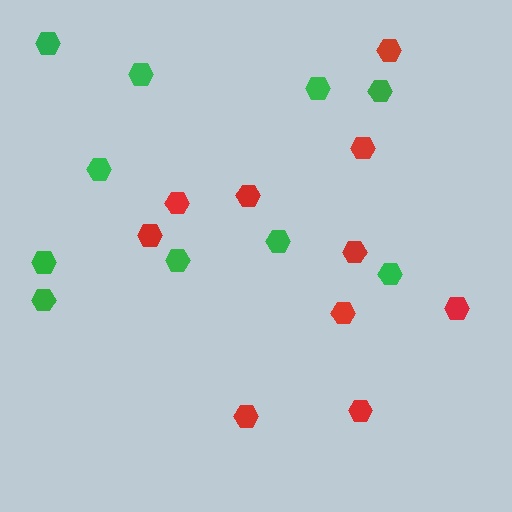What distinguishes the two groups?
There are 2 groups: one group of red hexagons (10) and one group of green hexagons (10).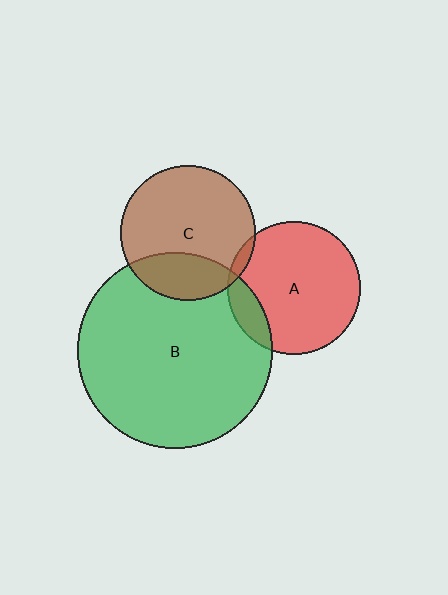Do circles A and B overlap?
Yes.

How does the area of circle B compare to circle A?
Approximately 2.1 times.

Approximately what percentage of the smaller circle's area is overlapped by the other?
Approximately 15%.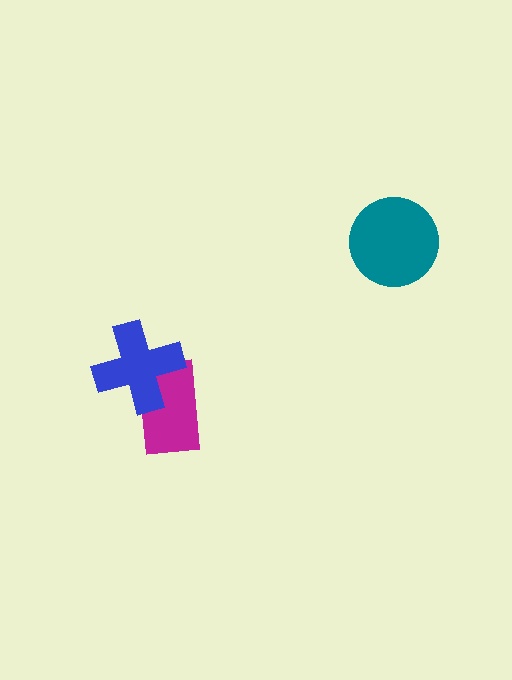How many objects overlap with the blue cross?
1 object overlaps with the blue cross.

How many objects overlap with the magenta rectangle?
1 object overlaps with the magenta rectangle.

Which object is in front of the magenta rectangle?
The blue cross is in front of the magenta rectangle.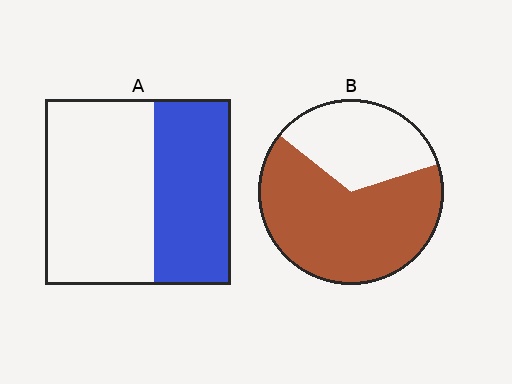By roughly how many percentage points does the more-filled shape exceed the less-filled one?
By roughly 25 percentage points (B over A).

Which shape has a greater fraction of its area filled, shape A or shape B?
Shape B.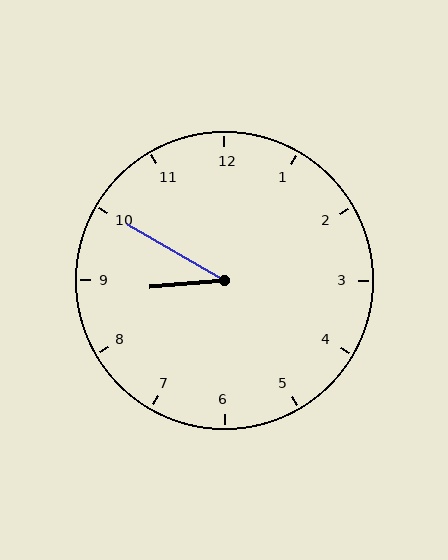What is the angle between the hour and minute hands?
Approximately 35 degrees.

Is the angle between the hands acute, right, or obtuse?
It is acute.